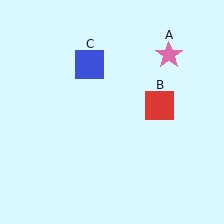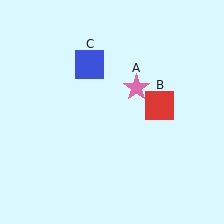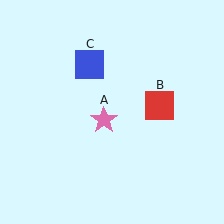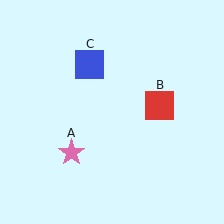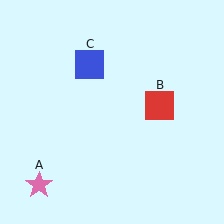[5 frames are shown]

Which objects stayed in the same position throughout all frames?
Red square (object B) and blue square (object C) remained stationary.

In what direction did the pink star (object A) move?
The pink star (object A) moved down and to the left.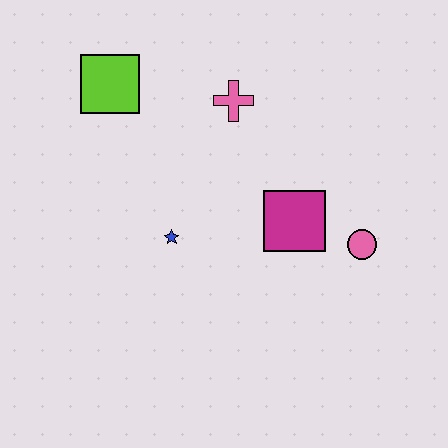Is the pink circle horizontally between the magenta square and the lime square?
No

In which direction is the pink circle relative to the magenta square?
The pink circle is to the right of the magenta square.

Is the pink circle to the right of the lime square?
Yes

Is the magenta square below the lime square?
Yes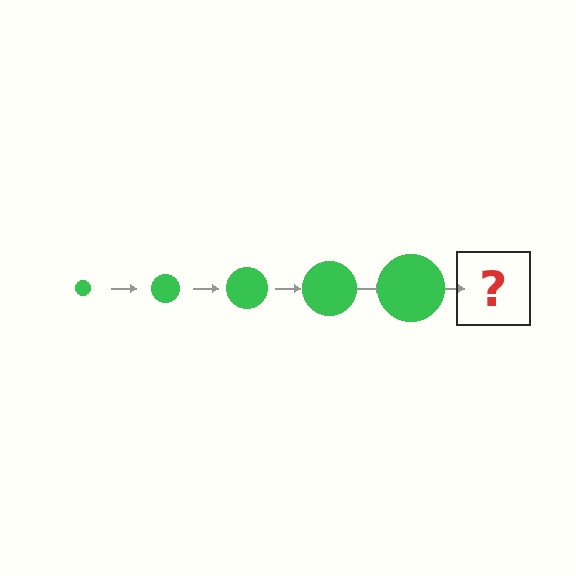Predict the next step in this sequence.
The next step is a green circle, larger than the previous one.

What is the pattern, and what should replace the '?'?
The pattern is that the circle gets progressively larger each step. The '?' should be a green circle, larger than the previous one.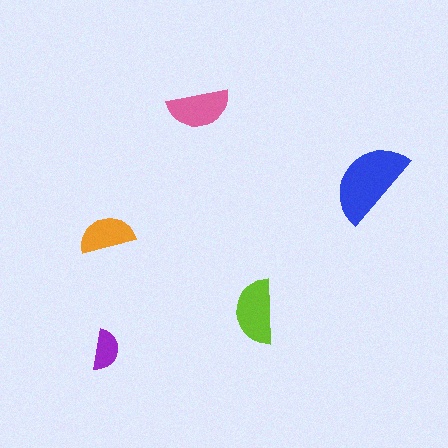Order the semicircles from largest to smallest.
the blue one, the lime one, the pink one, the orange one, the purple one.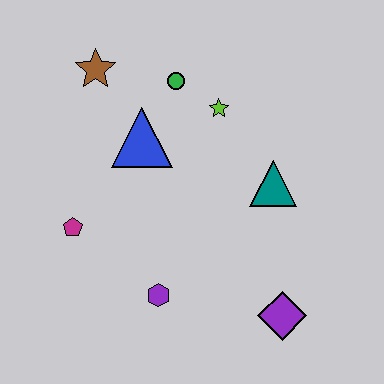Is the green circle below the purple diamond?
No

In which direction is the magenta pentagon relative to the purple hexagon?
The magenta pentagon is to the left of the purple hexagon.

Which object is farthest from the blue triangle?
The purple diamond is farthest from the blue triangle.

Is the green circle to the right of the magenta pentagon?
Yes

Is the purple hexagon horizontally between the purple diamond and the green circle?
No